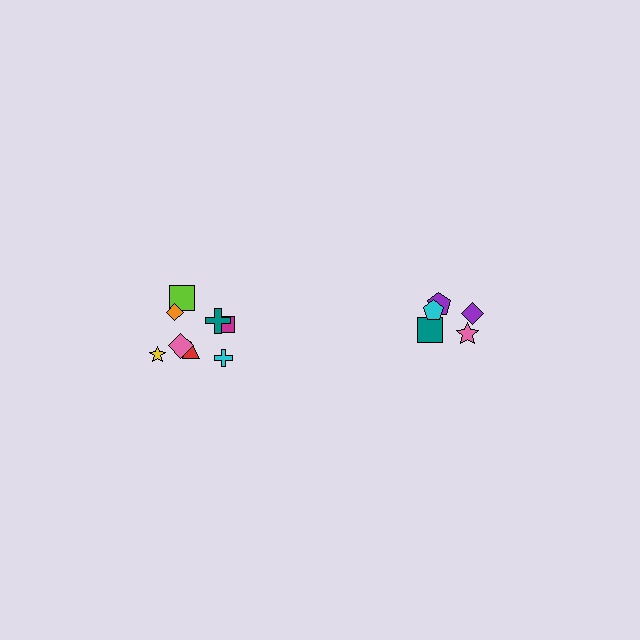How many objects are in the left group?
There are 8 objects.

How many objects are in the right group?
There are 5 objects.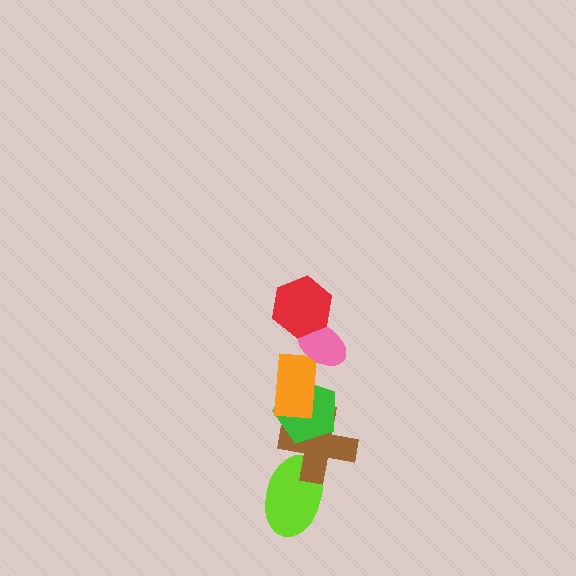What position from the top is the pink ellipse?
The pink ellipse is 2nd from the top.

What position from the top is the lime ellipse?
The lime ellipse is 6th from the top.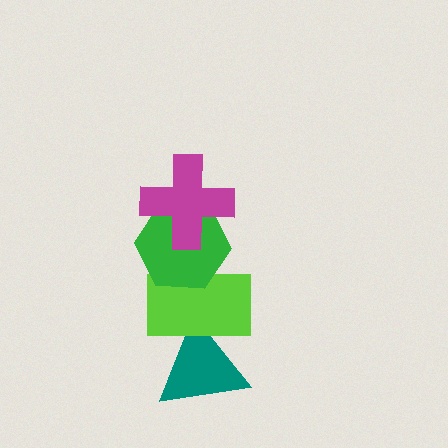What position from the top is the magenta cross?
The magenta cross is 1st from the top.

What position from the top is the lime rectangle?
The lime rectangle is 3rd from the top.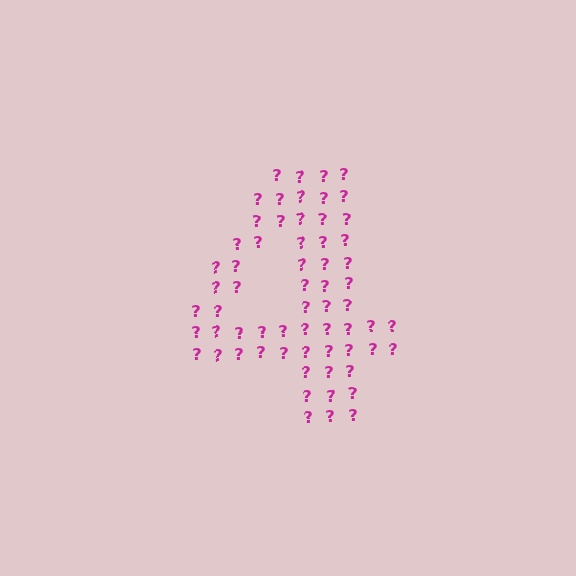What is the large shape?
The large shape is the digit 4.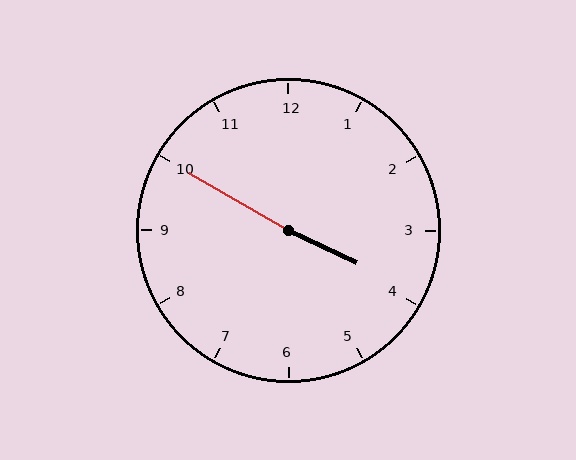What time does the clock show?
3:50.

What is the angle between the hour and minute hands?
Approximately 175 degrees.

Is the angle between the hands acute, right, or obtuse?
It is obtuse.